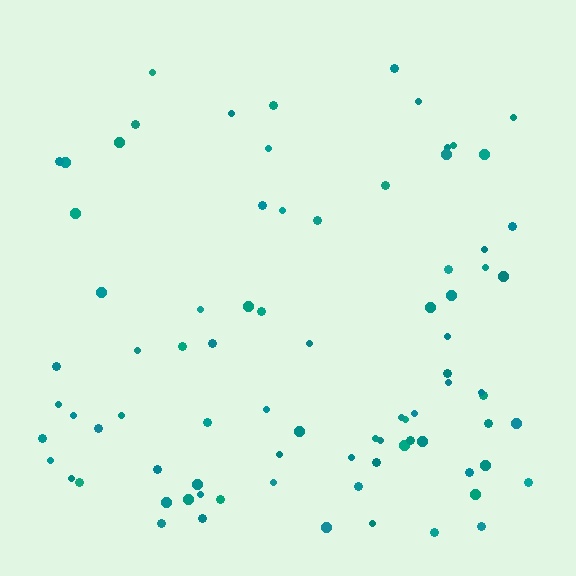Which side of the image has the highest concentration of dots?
The bottom.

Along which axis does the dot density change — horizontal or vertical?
Vertical.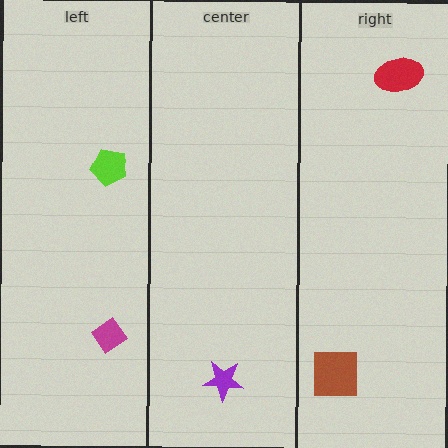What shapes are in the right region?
The brown square, the red ellipse.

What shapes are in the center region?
The purple star.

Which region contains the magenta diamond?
The left region.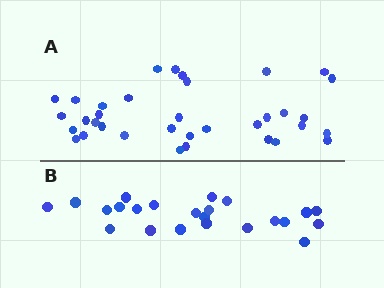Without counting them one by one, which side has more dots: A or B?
Region A (the top region) has more dots.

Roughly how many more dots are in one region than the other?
Region A has roughly 12 or so more dots than region B.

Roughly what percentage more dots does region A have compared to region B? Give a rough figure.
About 50% more.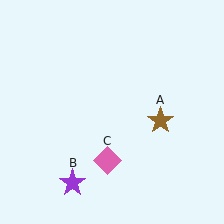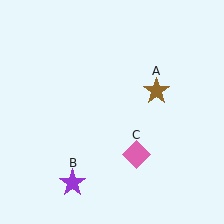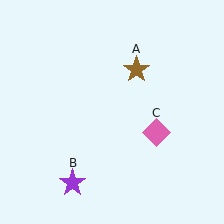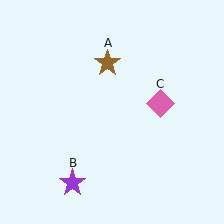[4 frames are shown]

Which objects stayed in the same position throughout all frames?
Purple star (object B) remained stationary.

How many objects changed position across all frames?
2 objects changed position: brown star (object A), pink diamond (object C).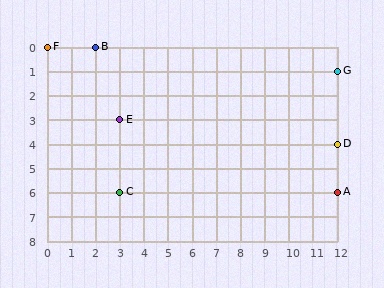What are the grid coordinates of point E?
Point E is at grid coordinates (3, 3).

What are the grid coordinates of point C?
Point C is at grid coordinates (3, 6).